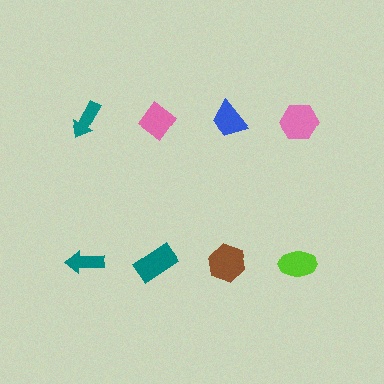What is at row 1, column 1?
A teal arrow.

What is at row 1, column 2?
A pink diamond.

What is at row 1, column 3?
A blue trapezoid.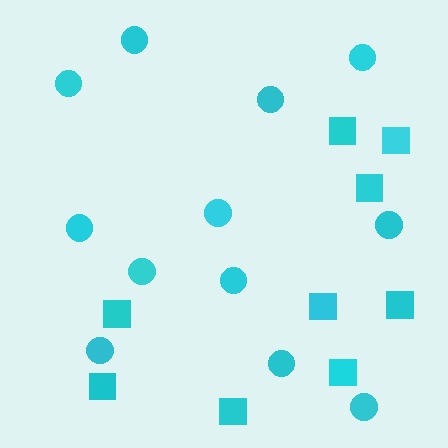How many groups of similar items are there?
There are 2 groups: one group of circles (12) and one group of squares (9).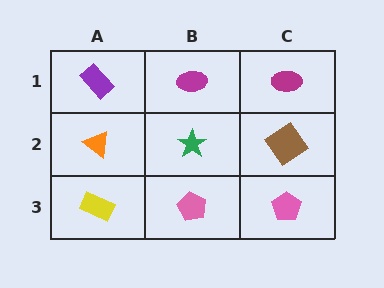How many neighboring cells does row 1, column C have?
2.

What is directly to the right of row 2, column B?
A brown diamond.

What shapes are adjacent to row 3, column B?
A green star (row 2, column B), a yellow rectangle (row 3, column A), a pink pentagon (row 3, column C).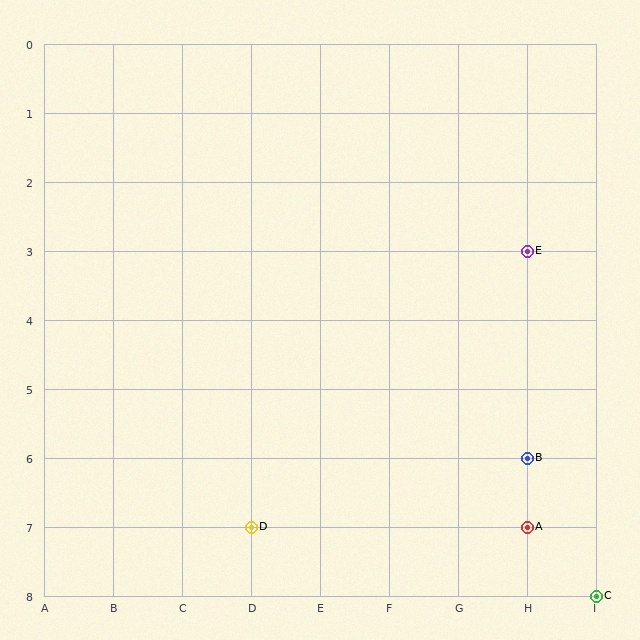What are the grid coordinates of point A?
Point A is at grid coordinates (H, 7).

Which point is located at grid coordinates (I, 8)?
Point C is at (I, 8).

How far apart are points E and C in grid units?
Points E and C are 1 column and 5 rows apart (about 5.1 grid units diagonally).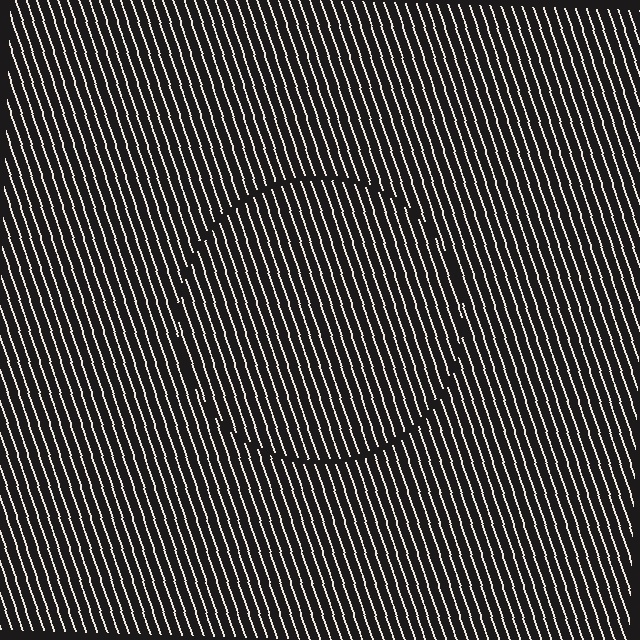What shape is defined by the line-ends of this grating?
An illusory circle. The interior of the shape contains the same grating, shifted by half a period — the contour is defined by the phase discontinuity where line-ends from the inner and outer gratings abut.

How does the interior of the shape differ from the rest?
The interior of the shape contains the same grating, shifted by half a period — the contour is defined by the phase discontinuity where line-ends from the inner and outer gratings abut.